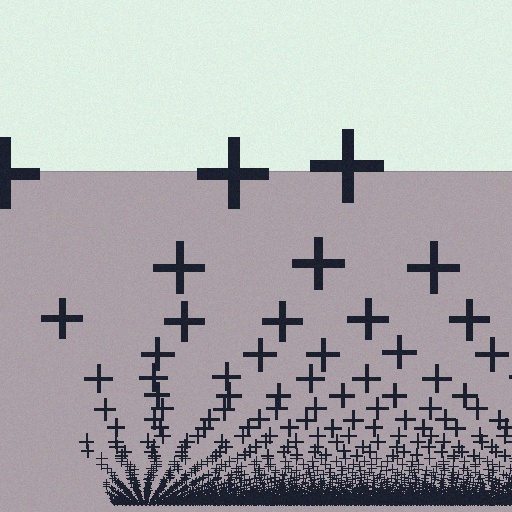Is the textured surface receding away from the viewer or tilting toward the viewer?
The surface appears to tilt toward the viewer. Texture elements get larger and sparser toward the top.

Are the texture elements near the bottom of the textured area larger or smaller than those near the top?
Smaller. The gradient is inverted — elements near the bottom are smaller and denser.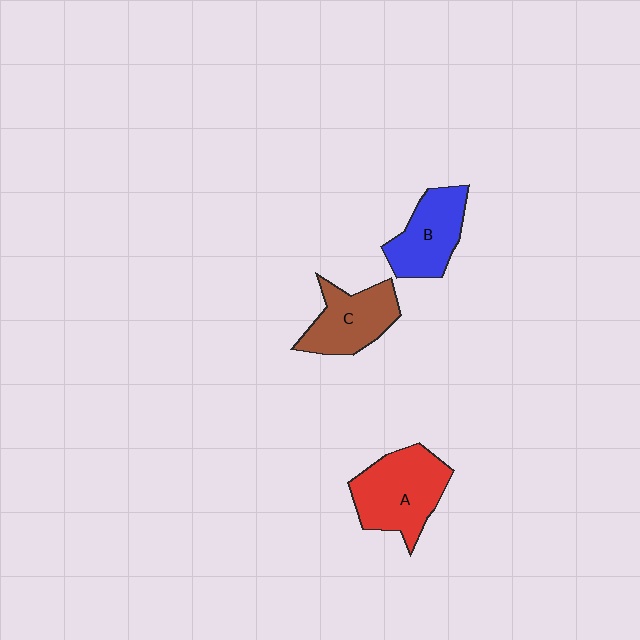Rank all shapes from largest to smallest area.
From largest to smallest: A (red), B (blue), C (brown).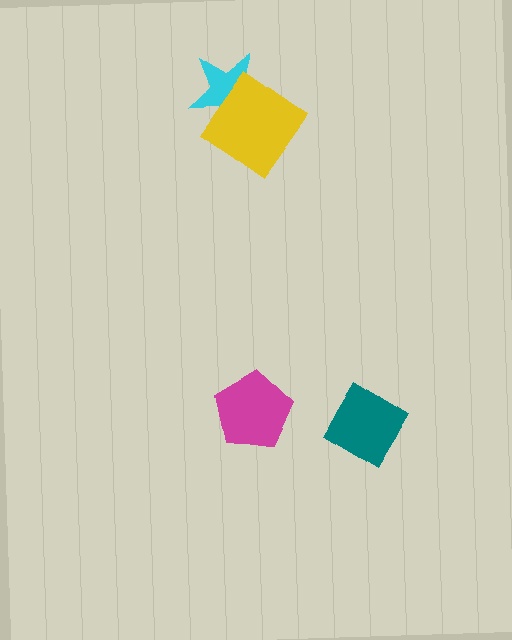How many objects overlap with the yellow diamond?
1 object overlaps with the yellow diamond.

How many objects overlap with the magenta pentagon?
0 objects overlap with the magenta pentagon.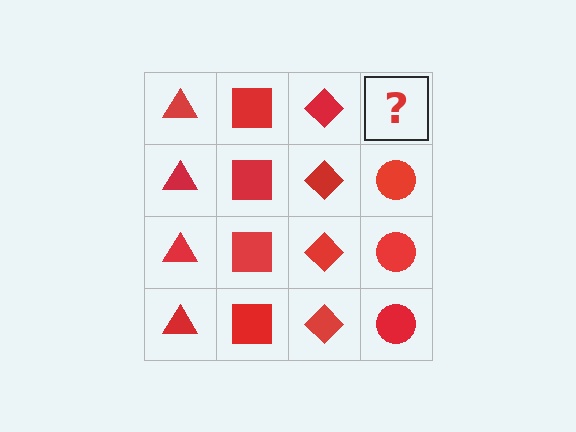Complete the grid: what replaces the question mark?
The question mark should be replaced with a red circle.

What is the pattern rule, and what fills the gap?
The rule is that each column has a consistent shape. The gap should be filled with a red circle.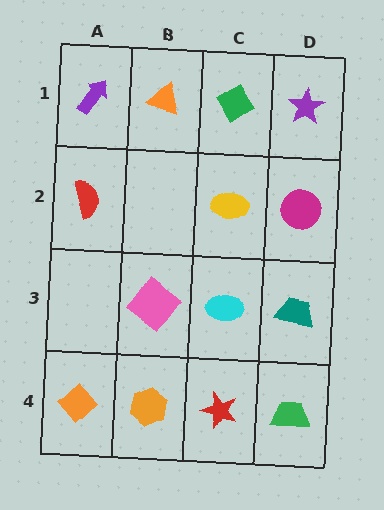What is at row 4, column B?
An orange hexagon.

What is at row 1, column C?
A green diamond.